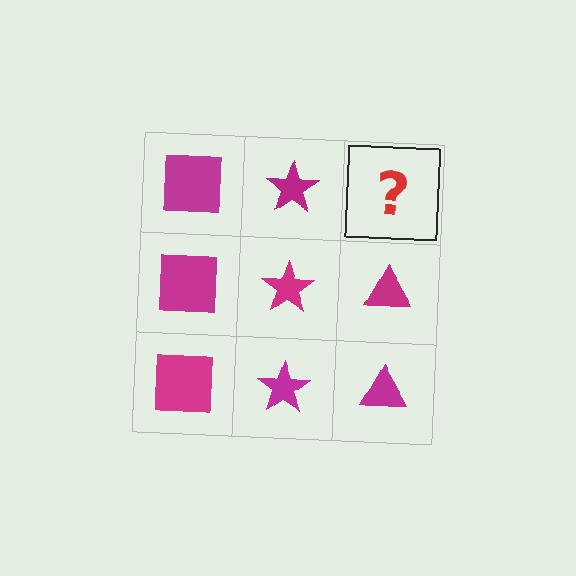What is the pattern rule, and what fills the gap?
The rule is that each column has a consistent shape. The gap should be filled with a magenta triangle.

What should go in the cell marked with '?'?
The missing cell should contain a magenta triangle.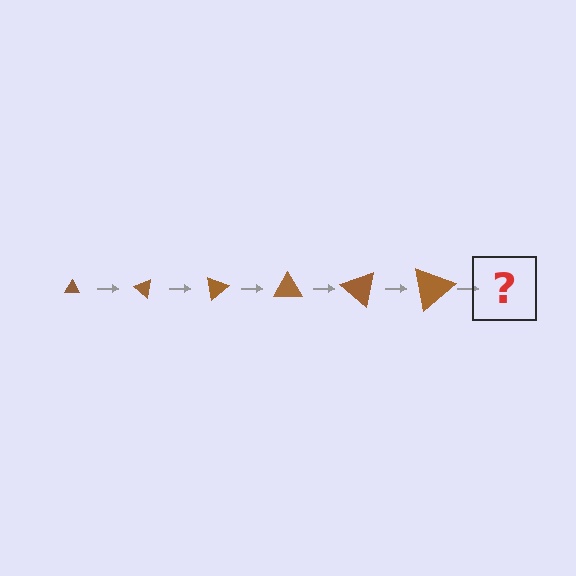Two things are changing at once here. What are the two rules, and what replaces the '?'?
The two rules are that the triangle grows larger each step and it rotates 40 degrees each step. The '?' should be a triangle, larger than the previous one and rotated 240 degrees from the start.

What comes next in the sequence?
The next element should be a triangle, larger than the previous one and rotated 240 degrees from the start.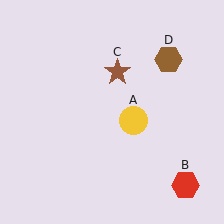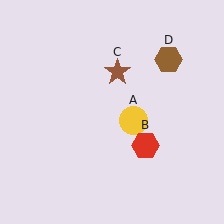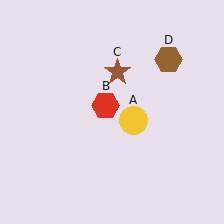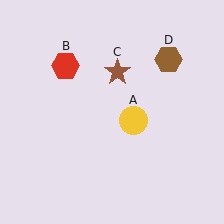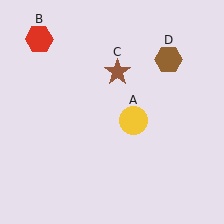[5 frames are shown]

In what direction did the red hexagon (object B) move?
The red hexagon (object B) moved up and to the left.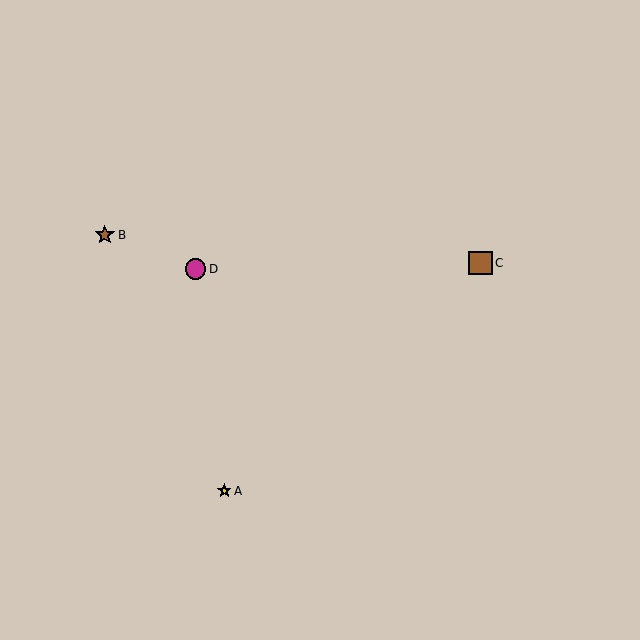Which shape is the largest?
The brown square (labeled C) is the largest.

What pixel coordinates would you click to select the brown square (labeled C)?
Click at (480, 263) to select the brown square C.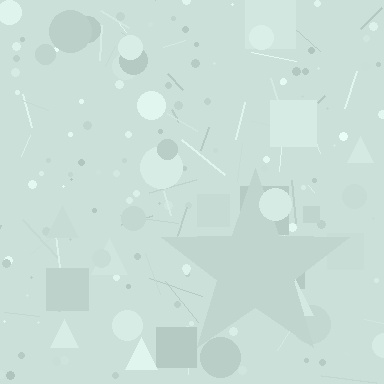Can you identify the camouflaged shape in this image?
The camouflaged shape is a star.